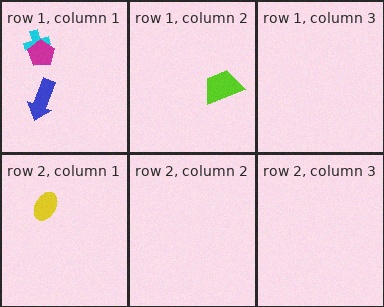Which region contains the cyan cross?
The row 1, column 1 region.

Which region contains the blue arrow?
The row 1, column 1 region.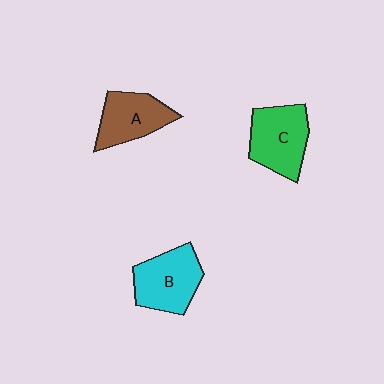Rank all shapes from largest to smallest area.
From largest to smallest: C (green), B (cyan), A (brown).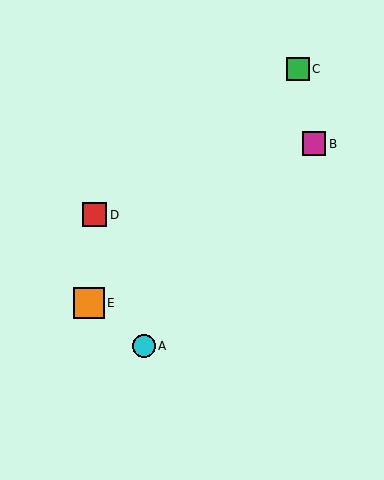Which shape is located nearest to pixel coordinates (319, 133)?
The magenta square (labeled B) at (314, 144) is nearest to that location.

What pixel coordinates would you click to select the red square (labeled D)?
Click at (95, 215) to select the red square D.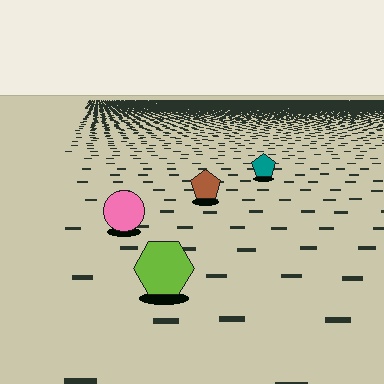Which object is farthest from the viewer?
The teal pentagon is farthest from the viewer. It appears smaller and the ground texture around it is denser.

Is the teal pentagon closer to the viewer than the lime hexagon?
No. The lime hexagon is closer — you can tell from the texture gradient: the ground texture is coarser near it.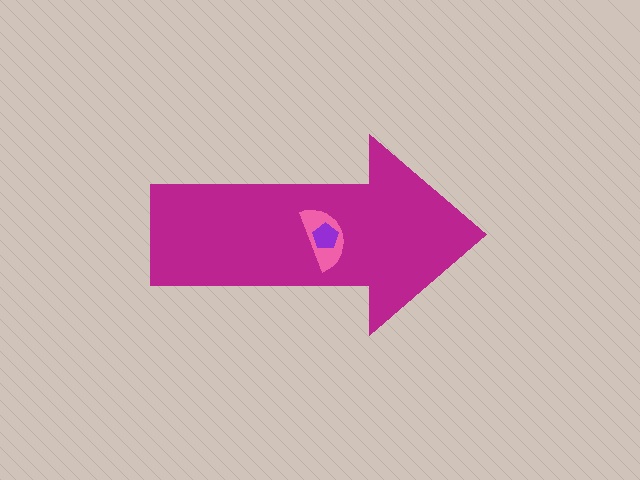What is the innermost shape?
The purple pentagon.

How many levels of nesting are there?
3.